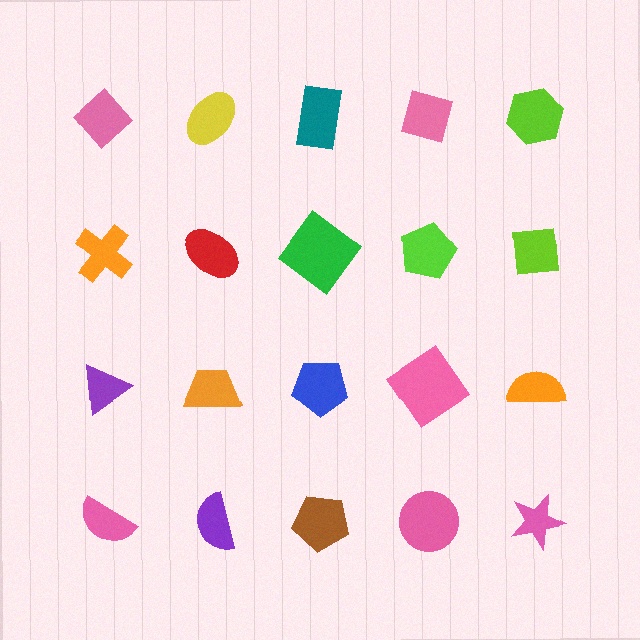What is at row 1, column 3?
A teal rectangle.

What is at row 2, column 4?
A lime pentagon.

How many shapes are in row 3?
5 shapes.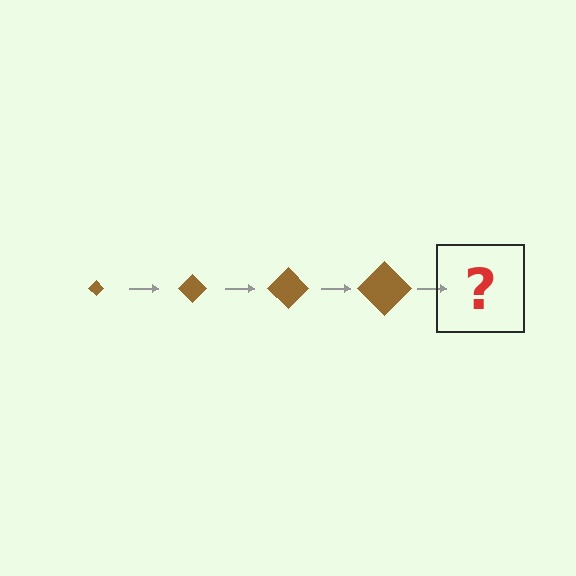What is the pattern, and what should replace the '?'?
The pattern is that the diamond gets progressively larger each step. The '?' should be a brown diamond, larger than the previous one.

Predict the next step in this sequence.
The next step is a brown diamond, larger than the previous one.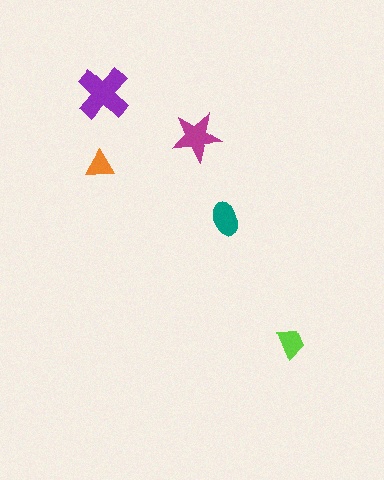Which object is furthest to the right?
The lime trapezoid is rightmost.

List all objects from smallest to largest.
The orange triangle, the lime trapezoid, the teal ellipse, the magenta star, the purple cross.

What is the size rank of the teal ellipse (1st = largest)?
3rd.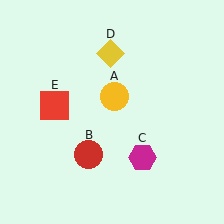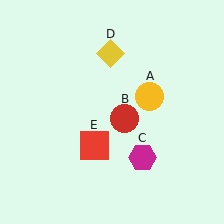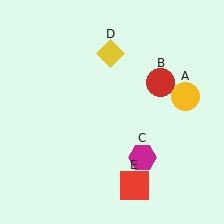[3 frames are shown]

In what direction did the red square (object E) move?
The red square (object E) moved down and to the right.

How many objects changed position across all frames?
3 objects changed position: yellow circle (object A), red circle (object B), red square (object E).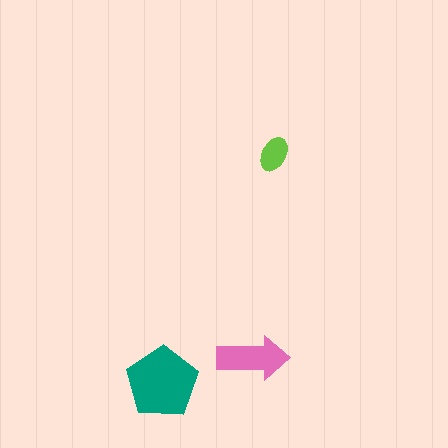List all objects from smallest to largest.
The lime ellipse, the pink arrow, the teal pentagon.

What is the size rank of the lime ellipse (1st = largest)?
3rd.